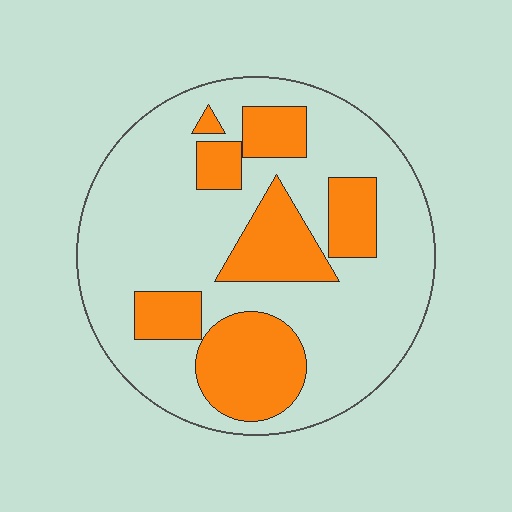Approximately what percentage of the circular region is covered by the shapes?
Approximately 30%.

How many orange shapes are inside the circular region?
7.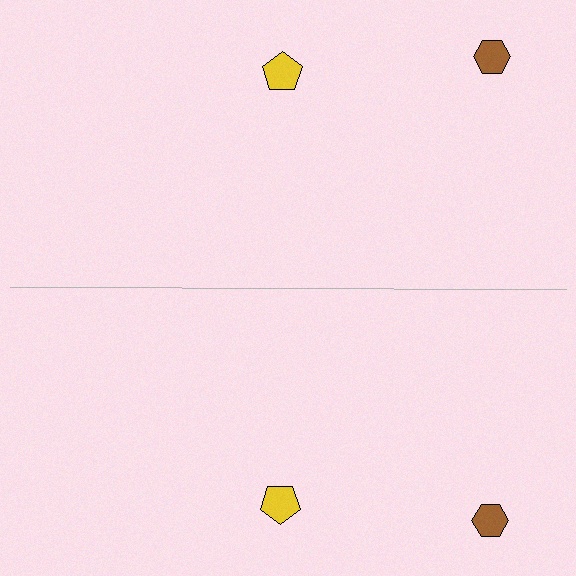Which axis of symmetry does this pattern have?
The pattern has a horizontal axis of symmetry running through the center of the image.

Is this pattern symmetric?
Yes, this pattern has bilateral (reflection) symmetry.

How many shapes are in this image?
There are 4 shapes in this image.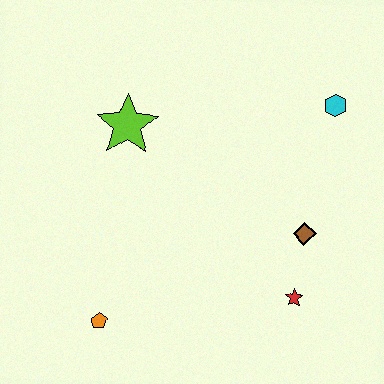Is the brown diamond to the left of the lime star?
No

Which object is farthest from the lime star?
The red star is farthest from the lime star.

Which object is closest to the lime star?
The orange pentagon is closest to the lime star.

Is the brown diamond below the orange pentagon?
No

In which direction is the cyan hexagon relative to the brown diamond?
The cyan hexagon is above the brown diamond.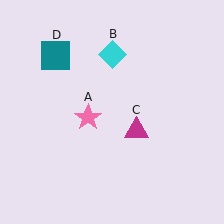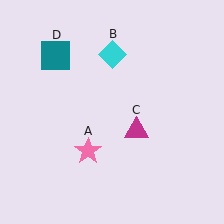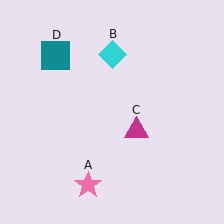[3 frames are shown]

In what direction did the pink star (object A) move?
The pink star (object A) moved down.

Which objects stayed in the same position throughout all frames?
Cyan diamond (object B) and magenta triangle (object C) and teal square (object D) remained stationary.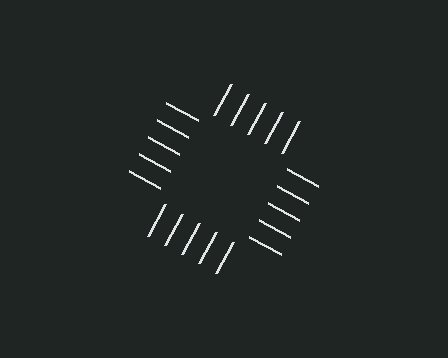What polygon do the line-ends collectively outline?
An illusory square — the line segments terminate on its edges but no continuous stroke is drawn.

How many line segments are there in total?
20 — 5 along each of the 4 edges.